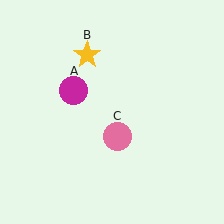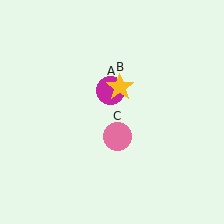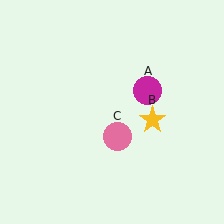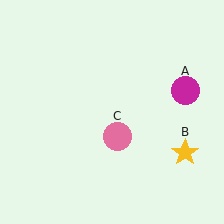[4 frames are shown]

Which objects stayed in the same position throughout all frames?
Pink circle (object C) remained stationary.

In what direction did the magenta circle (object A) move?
The magenta circle (object A) moved right.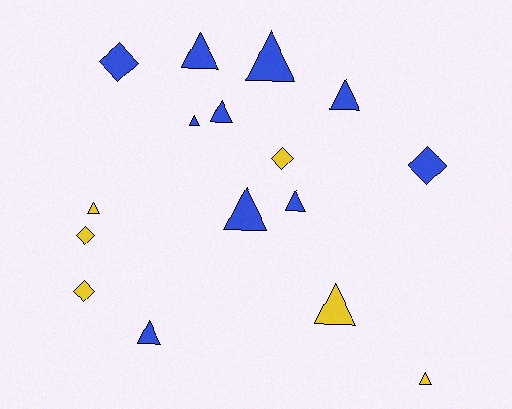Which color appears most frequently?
Blue, with 10 objects.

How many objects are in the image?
There are 16 objects.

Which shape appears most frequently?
Triangle, with 11 objects.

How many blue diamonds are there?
There are 2 blue diamonds.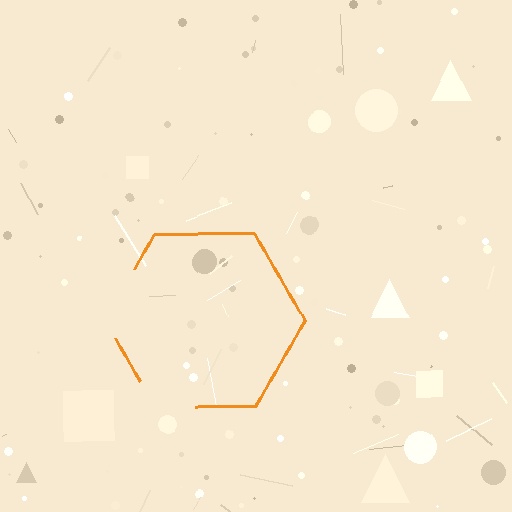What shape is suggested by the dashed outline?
The dashed outline suggests a hexagon.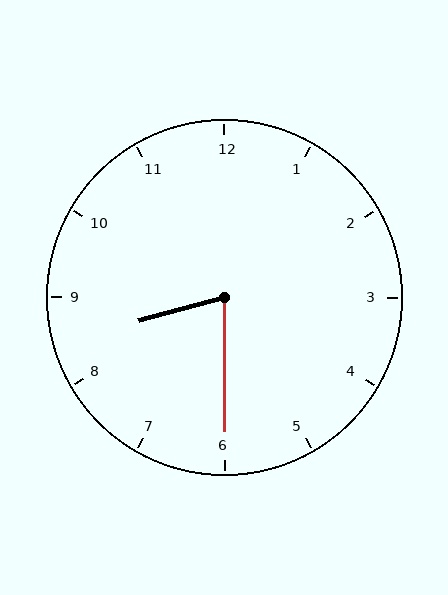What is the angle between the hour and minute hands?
Approximately 75 degrees.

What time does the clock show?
8:30.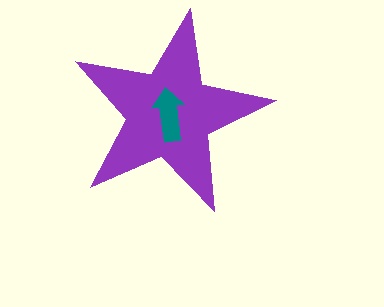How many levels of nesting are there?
2.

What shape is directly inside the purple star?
The teal arrow.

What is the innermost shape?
The teal arrow.